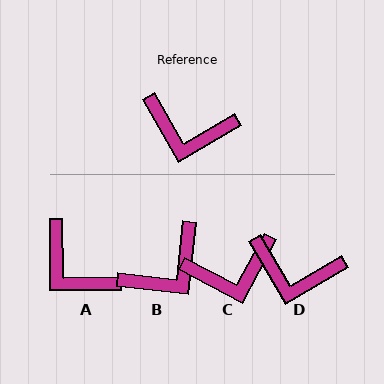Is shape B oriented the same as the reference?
No, it is off by about 53 degrees.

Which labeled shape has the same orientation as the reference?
D.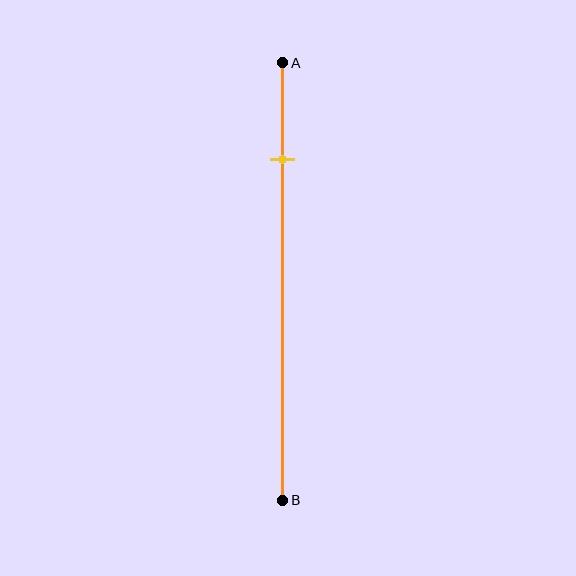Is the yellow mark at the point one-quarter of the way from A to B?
Yes, the mark is approximately at the one-quarter point.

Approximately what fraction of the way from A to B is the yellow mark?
The yellow mark is approximately 20% of the way from A to B.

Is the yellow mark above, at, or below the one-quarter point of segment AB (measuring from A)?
The yellow mark is approximately at the one-quarter point of segment AB.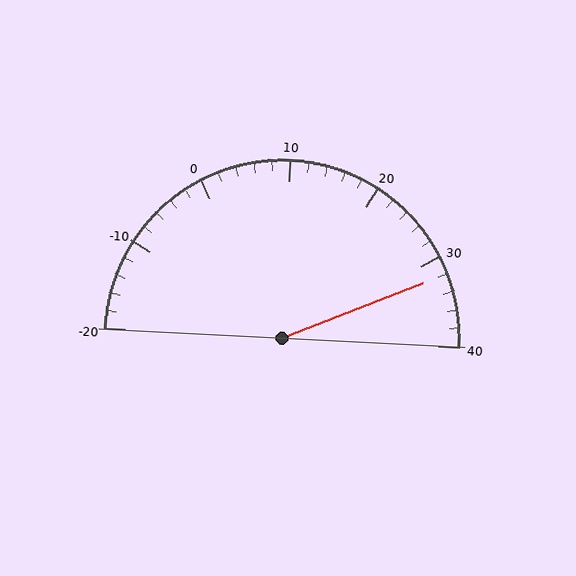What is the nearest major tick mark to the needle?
The nearest major tick mark is 30.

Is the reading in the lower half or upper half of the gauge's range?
The reading is in the upper half of the range (-20 to 40).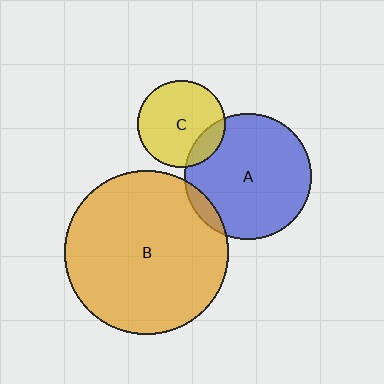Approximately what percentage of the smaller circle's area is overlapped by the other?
Approximately 15%.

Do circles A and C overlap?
Yes.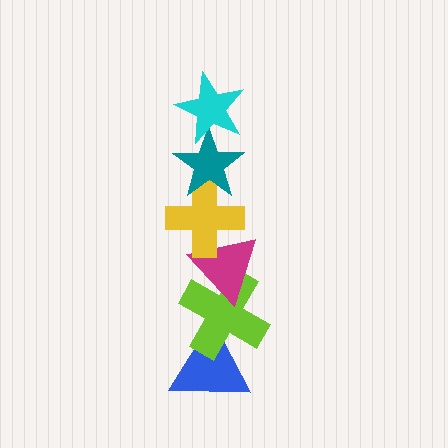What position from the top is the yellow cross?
The yellow cross is 3rd from the top.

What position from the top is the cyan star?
The cyan star is 1st from the top.